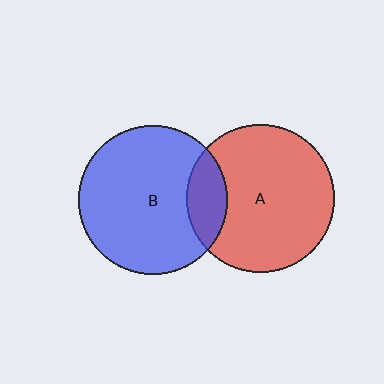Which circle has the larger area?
Circle B (blue).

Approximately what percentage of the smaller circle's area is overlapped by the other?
Approximately 15%.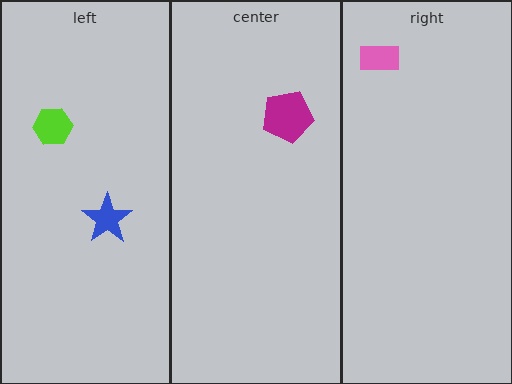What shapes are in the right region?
The pink rectangle.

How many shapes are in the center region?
1.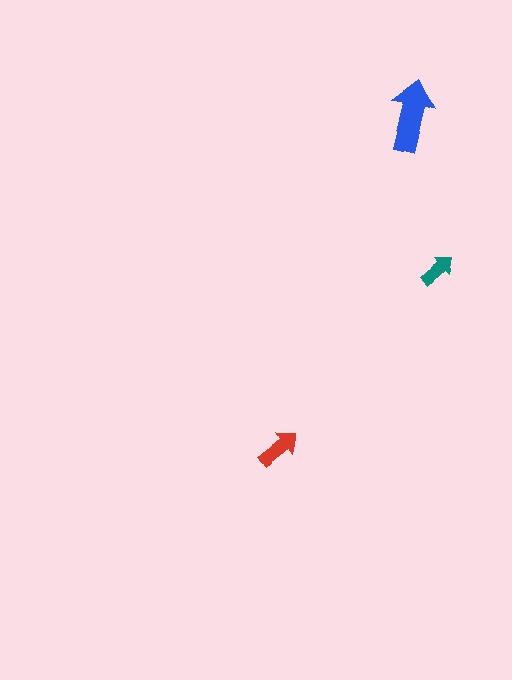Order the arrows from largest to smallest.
the blue one, the red one, the teal one.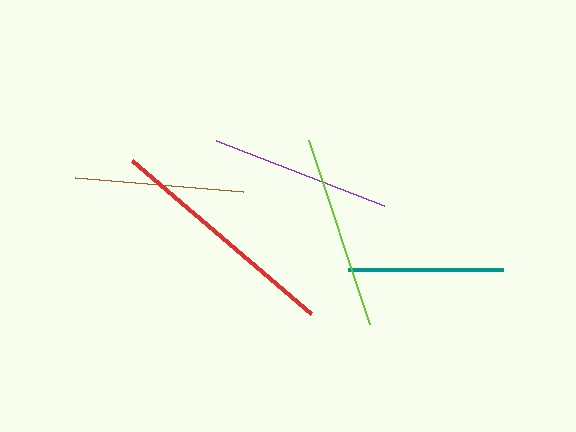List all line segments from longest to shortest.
From longest to shortest: red, lime, purple, brown, teal.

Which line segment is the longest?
The red line is the longest at approximately 236 pixels.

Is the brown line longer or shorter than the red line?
The red line is longer than the brown line.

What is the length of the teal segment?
The teal segment is approximately 156 pixels long.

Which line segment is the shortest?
The teal line is the shortest at approximately 156 pixels.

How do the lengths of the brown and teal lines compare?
The brown and teal lines are approximately the same length.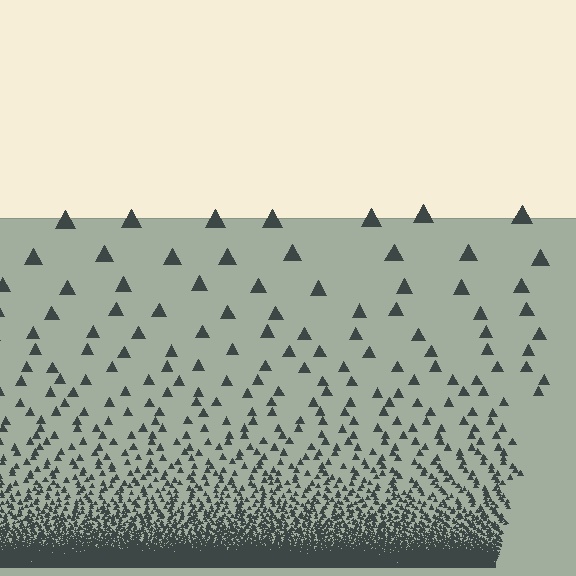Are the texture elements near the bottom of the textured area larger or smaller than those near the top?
Smaller. The gradient is inverted — elements near the bottom are smaller and denser.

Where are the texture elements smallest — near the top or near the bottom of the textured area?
Near the bottom.